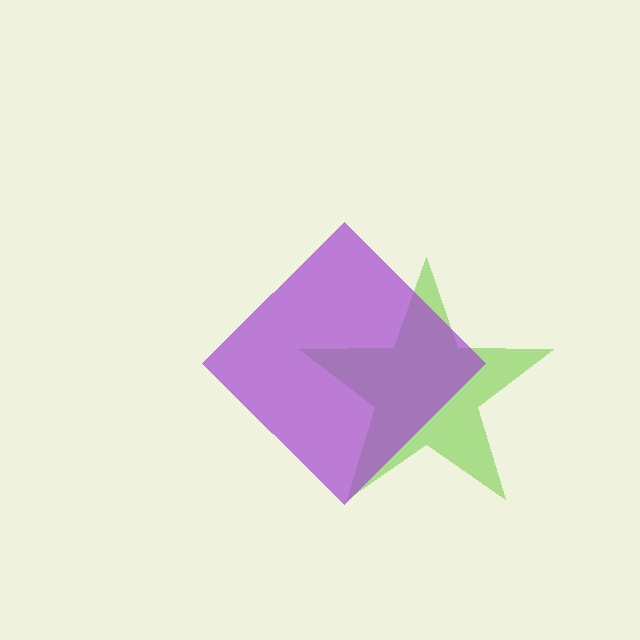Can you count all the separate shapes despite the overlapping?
Yes, there are 2 separate shapes.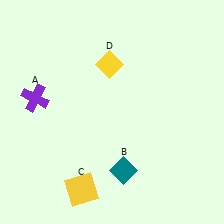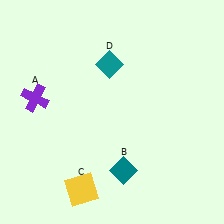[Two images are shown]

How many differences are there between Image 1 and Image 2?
There is 1 difference between the two images.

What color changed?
The diamond (D) changed from yellow in Image 1 to teal in Image 2.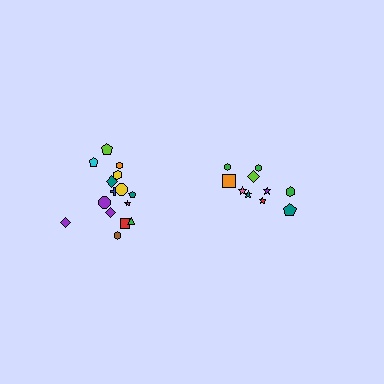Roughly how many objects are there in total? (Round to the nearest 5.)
Roughly 25 objects in total.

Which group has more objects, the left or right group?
The left group.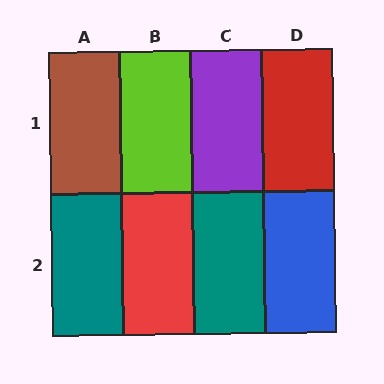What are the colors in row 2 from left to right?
Teal, red, teal, blue.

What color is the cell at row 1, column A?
Brown.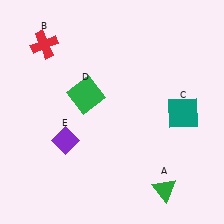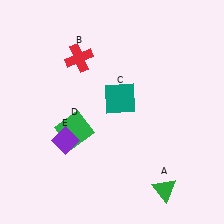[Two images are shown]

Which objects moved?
The objects that moved are: the red cross (B), the teal square (C), the green square (D).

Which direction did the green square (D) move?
The green square (D) moved down.